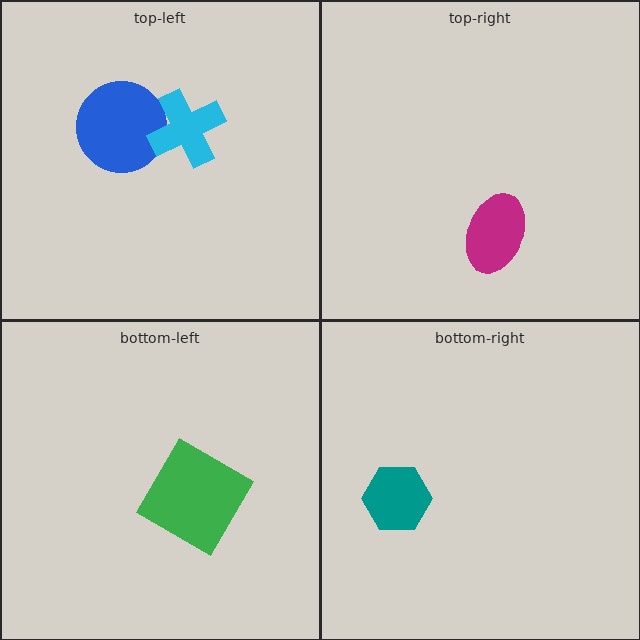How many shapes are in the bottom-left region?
1.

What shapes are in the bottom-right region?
The teal hexagon.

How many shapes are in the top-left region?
2.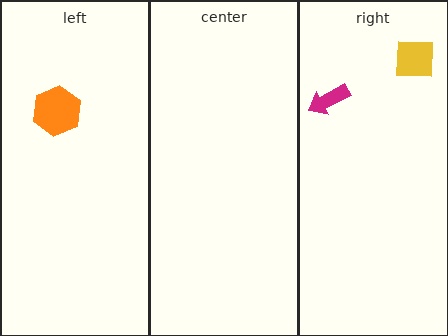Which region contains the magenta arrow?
The right region.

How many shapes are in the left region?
1.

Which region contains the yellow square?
The right region.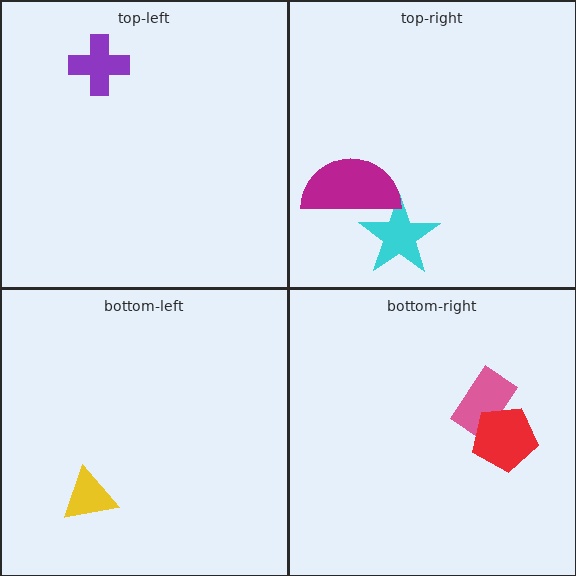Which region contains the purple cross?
The top-left region.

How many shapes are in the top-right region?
2.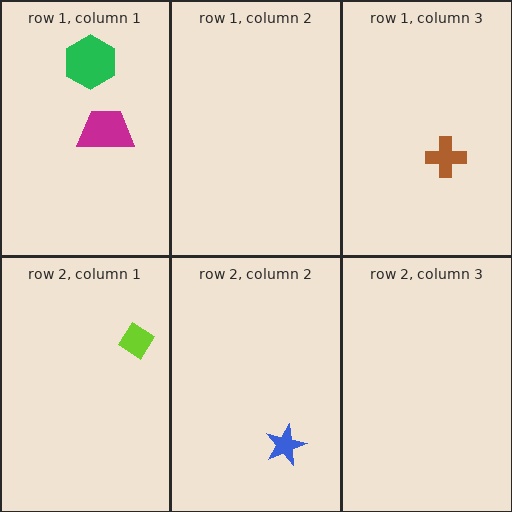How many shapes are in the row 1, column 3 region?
1.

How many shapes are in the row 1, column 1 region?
2.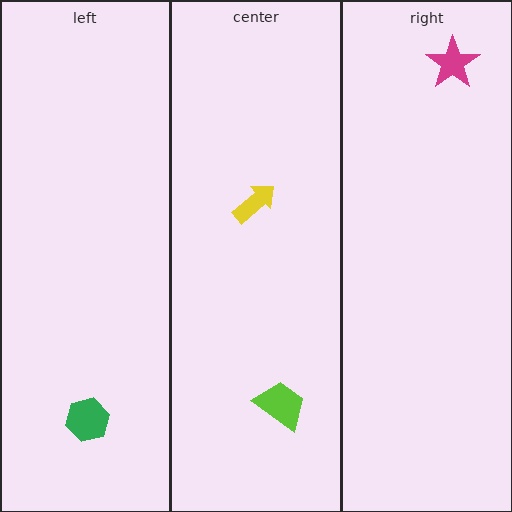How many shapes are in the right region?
1.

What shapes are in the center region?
The yellow arrow, the lime trapezoid.